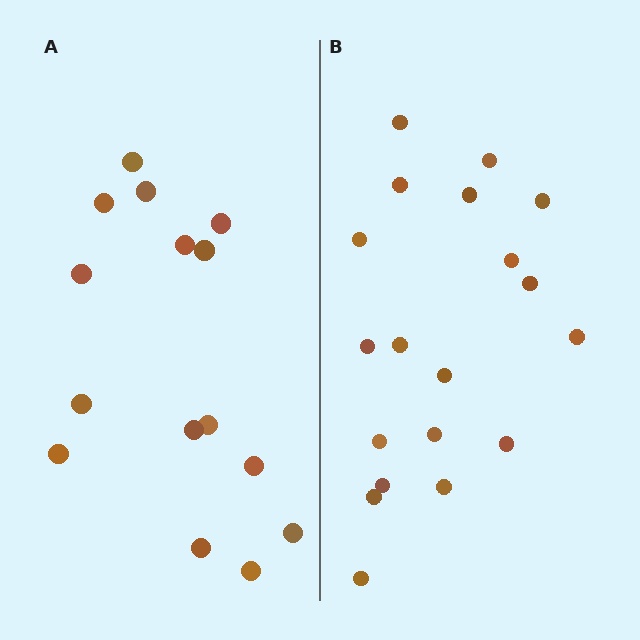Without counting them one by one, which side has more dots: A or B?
Region B (the right region) has more dots.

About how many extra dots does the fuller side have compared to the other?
Region B has about 4 more dots than region A.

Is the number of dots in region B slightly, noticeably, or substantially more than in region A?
Region B has noticeably more, but not dramatically so. The ratio is roughly 1.3 to 1.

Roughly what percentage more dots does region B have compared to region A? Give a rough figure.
About 25% more.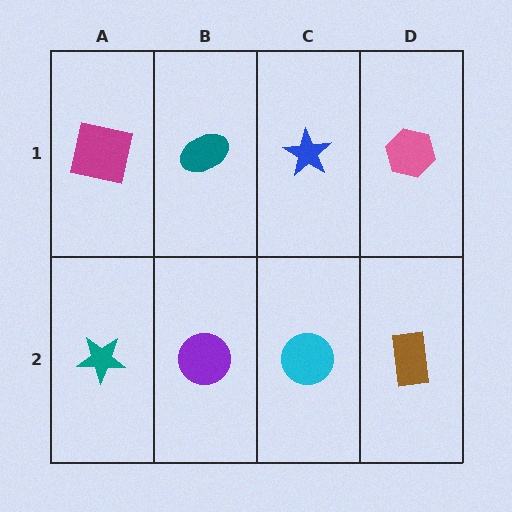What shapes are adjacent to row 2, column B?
A teal ellipse (row 1, column B), a teal star (row 2, column A), a cyan circle (row 2, column C).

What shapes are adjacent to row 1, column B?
A purple circle (row 2, column B), a magenta square (row 1, column A), a blue star (row 1, column C).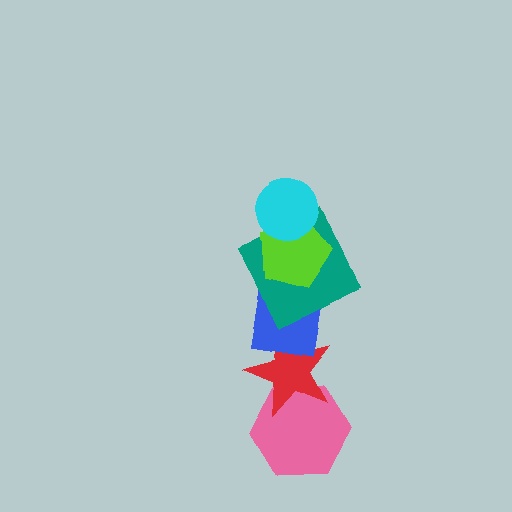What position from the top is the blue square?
The blue square is 4th from the top.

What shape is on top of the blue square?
The teal square is on top of the blue square.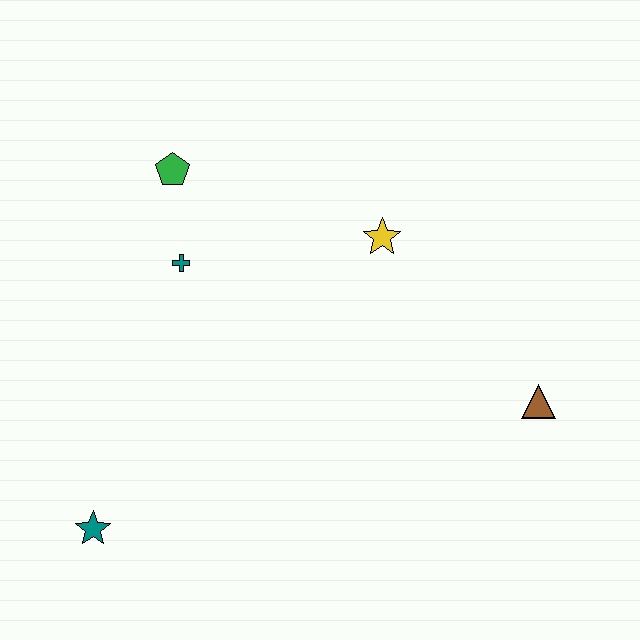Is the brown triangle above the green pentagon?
No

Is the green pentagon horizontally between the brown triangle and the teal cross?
No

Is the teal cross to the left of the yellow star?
Yes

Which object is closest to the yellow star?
The teal cross is closest to the yellow star.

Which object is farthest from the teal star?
The brown triangle is farthest from the teal star.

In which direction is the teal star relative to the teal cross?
The teal star is below the teal cross.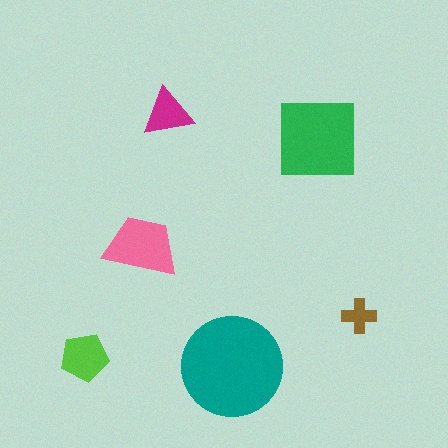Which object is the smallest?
The brown cross.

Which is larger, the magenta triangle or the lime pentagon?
The lime pentagon.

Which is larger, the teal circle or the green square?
The teal circle.